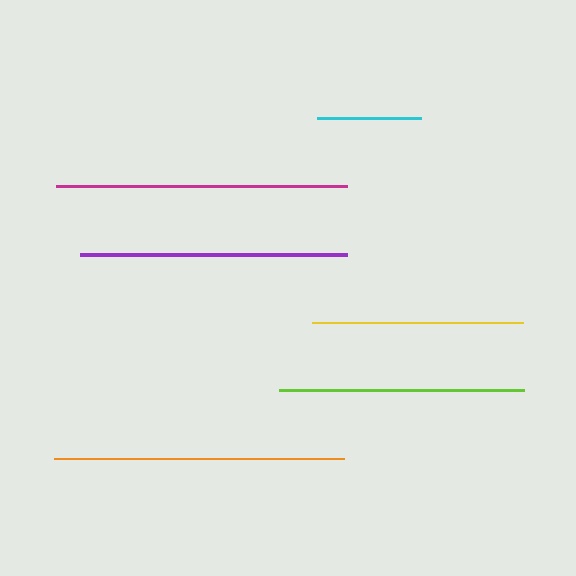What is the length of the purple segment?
The purple segment is approximately 267 pixels long.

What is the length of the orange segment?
The orange segment is approximately 291 pixels long.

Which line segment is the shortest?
The cyan line is the shortest at approximately 104 pixels.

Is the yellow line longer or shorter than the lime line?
The lime line is longer than the yellow line.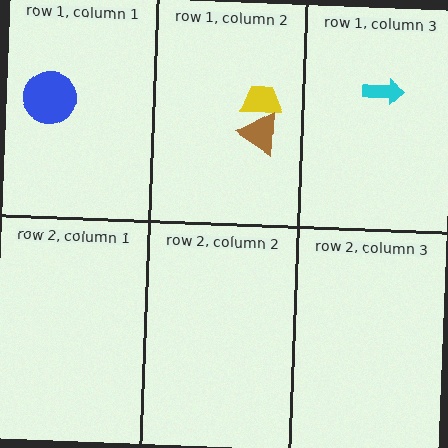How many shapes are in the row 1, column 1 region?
1.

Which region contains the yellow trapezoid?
The row 1, column 2 region.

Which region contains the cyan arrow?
The row 1, column 3 region.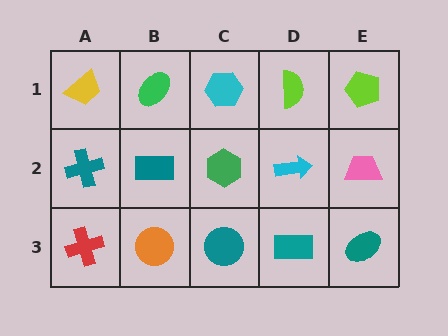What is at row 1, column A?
A yellow trapezoid.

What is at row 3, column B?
An orange circle.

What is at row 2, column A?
A teal cross.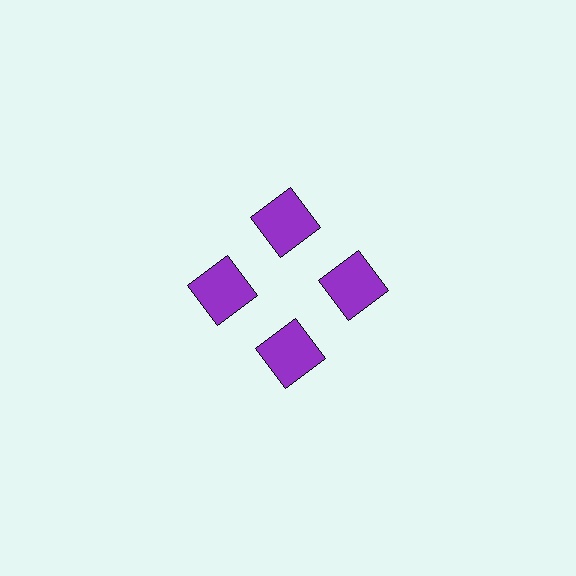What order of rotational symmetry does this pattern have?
This pattern has 4-fold rotational symmetry.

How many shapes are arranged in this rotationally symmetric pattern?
There are 4 shapes, arranged in 4 groups of 1.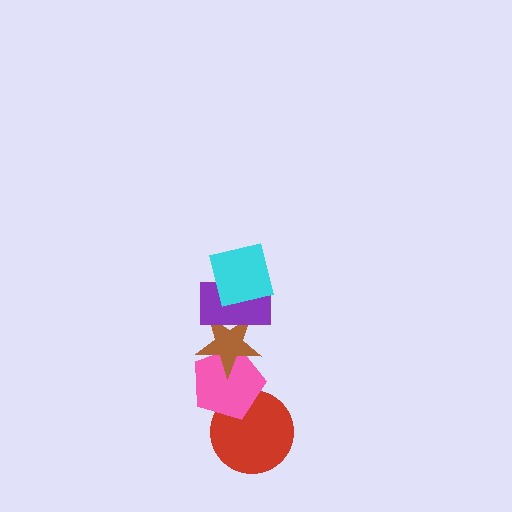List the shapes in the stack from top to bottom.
From top to bottom: the cyan square, the purple rectangle, the brown star, the pink pentagon, the red circle.